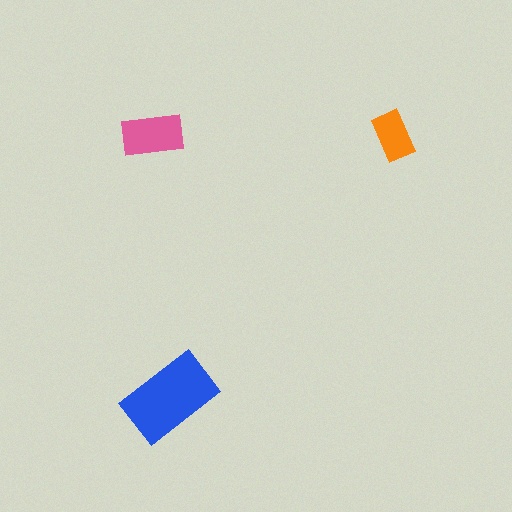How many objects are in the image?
There are 3 objects in the image.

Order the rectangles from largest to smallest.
the blue one, the pink one, the orange one.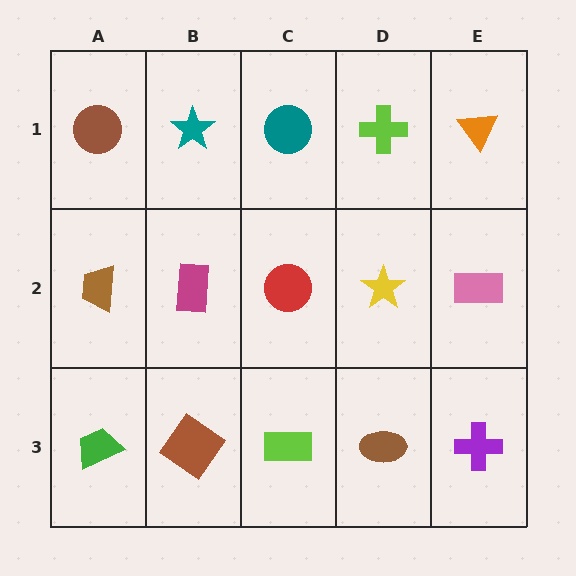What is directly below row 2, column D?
A brown ellipse.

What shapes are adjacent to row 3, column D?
A yellow star (row 2, column D), a lime rectangle (row 3, column C), a purple cross (row 3, column E).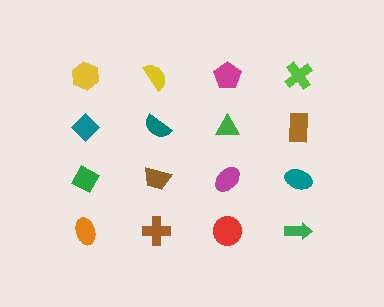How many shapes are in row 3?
4 shapes.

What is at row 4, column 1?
An orange ellipse.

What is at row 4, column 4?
A green arrow.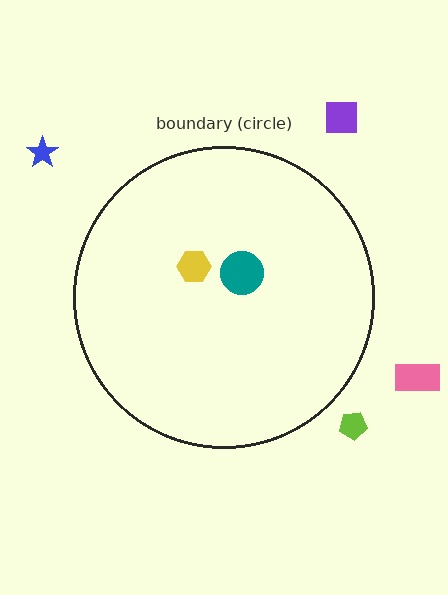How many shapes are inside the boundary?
2 inside, 4 outside.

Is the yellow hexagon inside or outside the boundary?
Inside.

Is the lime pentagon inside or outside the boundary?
Outside.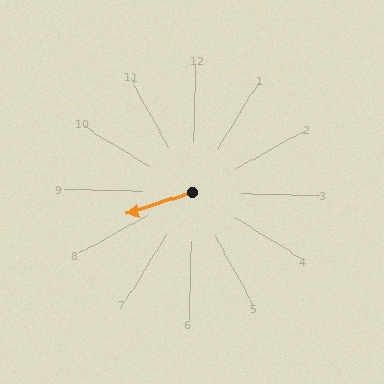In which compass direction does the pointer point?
West.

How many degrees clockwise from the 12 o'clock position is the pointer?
Approximately 250 degrees.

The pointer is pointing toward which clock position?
Roughly 8 o'clock.